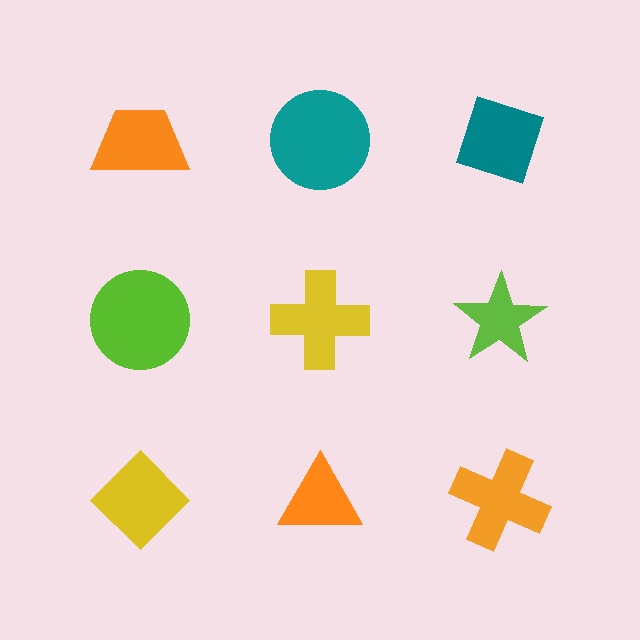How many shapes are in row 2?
3 shapes.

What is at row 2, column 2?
A yellow cross.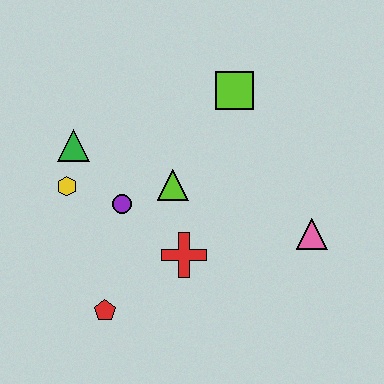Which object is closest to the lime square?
The lime triangle is closest to the lime square.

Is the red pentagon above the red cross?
No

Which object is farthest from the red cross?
The lime square is farthest from the red cross.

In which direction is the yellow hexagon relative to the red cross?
The yellow hexagon is to the left of the red cross.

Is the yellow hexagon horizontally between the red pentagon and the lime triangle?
No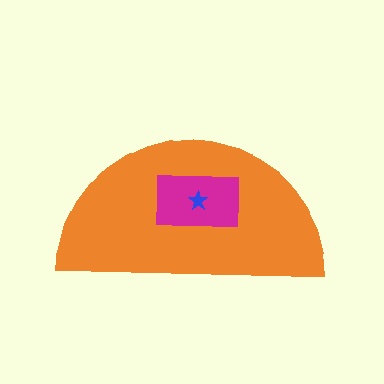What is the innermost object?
The blue star.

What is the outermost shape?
The orange semicircle.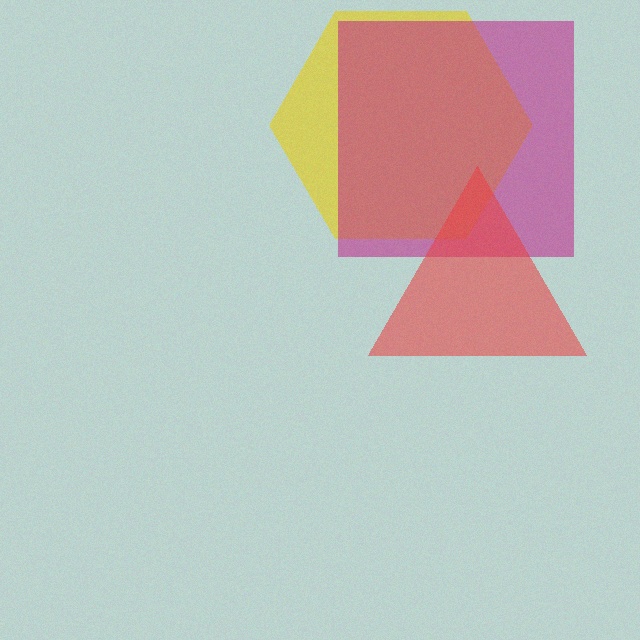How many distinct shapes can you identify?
There are 3 distinct shapes: a yellow hexagon, a magenta square, a red triangle.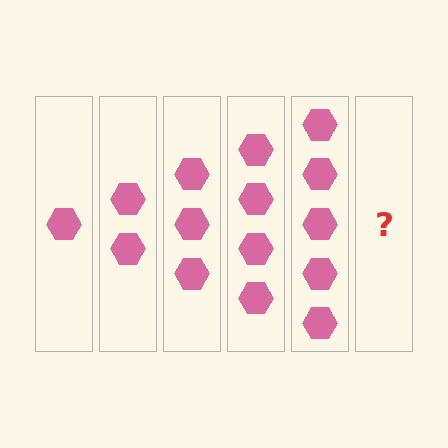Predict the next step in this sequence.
The next step is 6 hexagons.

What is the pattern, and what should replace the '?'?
The pattern is that each step adds one more hexagon. The '?' should be 6 hexagons.